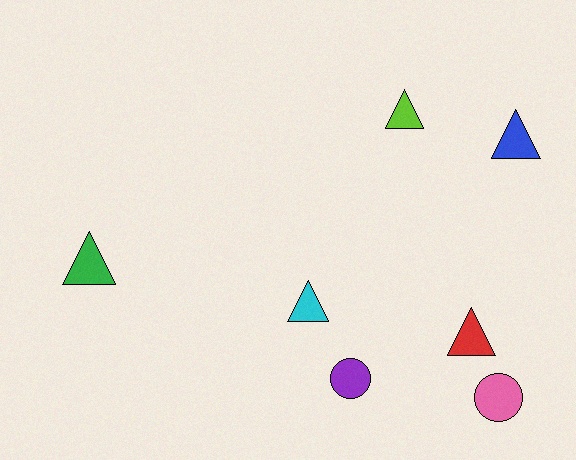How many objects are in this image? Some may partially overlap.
There are 7 objects.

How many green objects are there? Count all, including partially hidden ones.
There is 1 green object.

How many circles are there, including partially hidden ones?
There are 2 circles.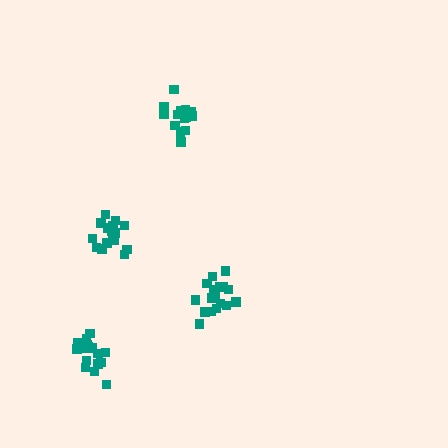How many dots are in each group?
Group 1: 16 dots, Group 2: 16 dots, Group 3: 17 dots, Group 4: 15 dots (64 total).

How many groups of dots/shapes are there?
There are 4 groups.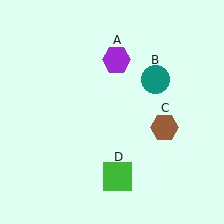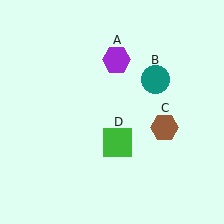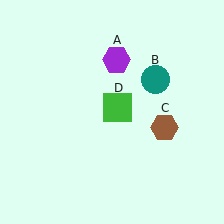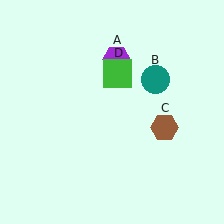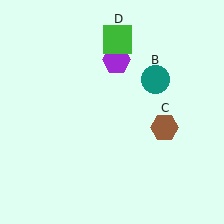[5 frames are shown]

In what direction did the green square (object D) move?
The green square (object D) moved up.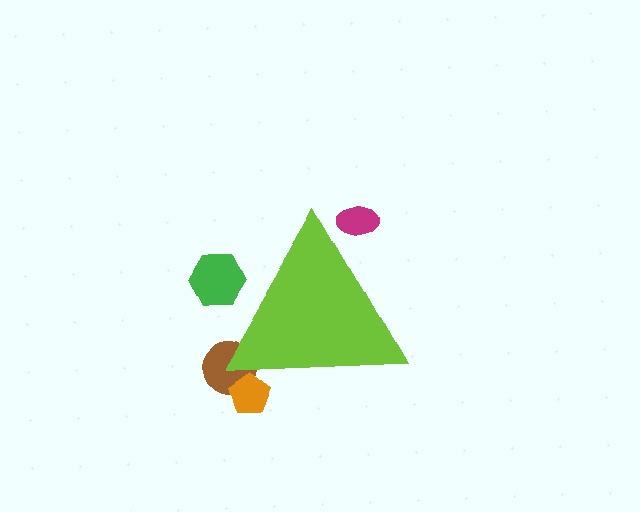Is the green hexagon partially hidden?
Yes, the green hexagon is partially hidden behind the lime triangle.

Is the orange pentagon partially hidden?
Yes, the orange pentagon is partially hidden behind the lime triangle.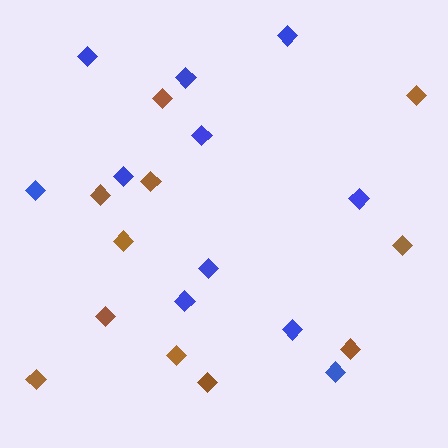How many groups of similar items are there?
There are 2 groups: one group of brown diamonds (11) and one group of blue diamonds (11).